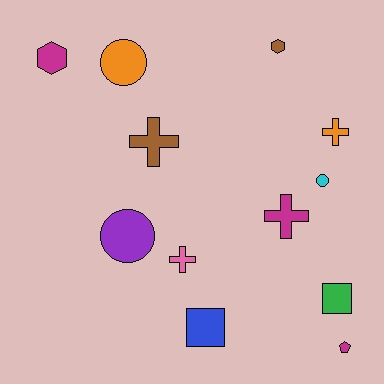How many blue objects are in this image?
There is 1 blue object.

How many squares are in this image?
There are 2 squares.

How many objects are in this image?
There are 12 objects.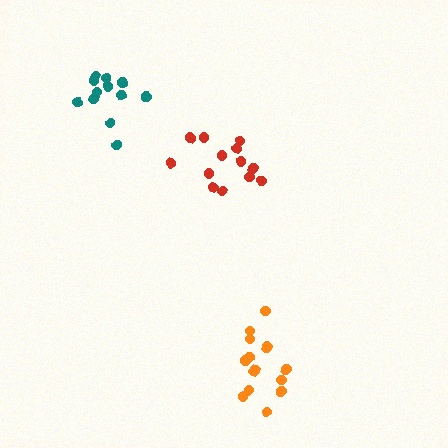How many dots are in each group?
Group 1: 13 dots, Group 2: 15 dots, Group 3: 12 dots (40 total).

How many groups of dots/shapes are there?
There are 3 groups.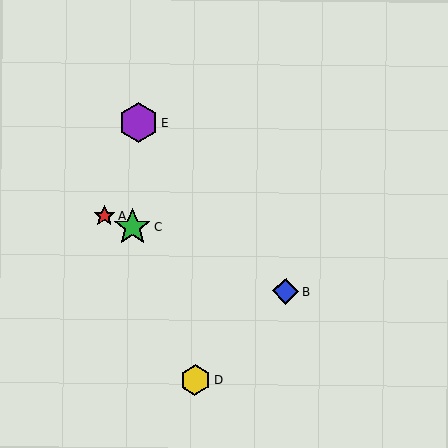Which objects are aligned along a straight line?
Objects A, B, C are aligned along a straight line.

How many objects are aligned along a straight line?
3 objects (A, B, C) are aligned along a straight line.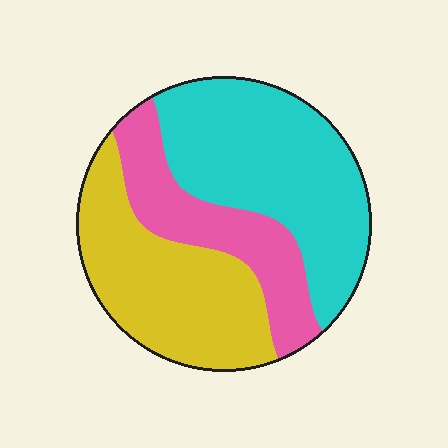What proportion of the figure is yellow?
Yellow takes up between a quarter and a half of the figure.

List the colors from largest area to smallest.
From largest to smallest: cyan, yellow, pink.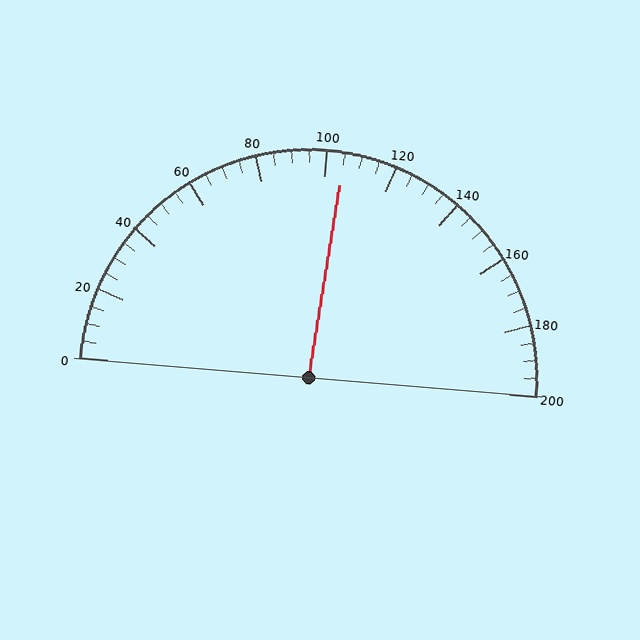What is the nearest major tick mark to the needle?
The nearest major tick mark is 100.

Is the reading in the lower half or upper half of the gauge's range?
The reading is in the upper half of the range (0 to 200).